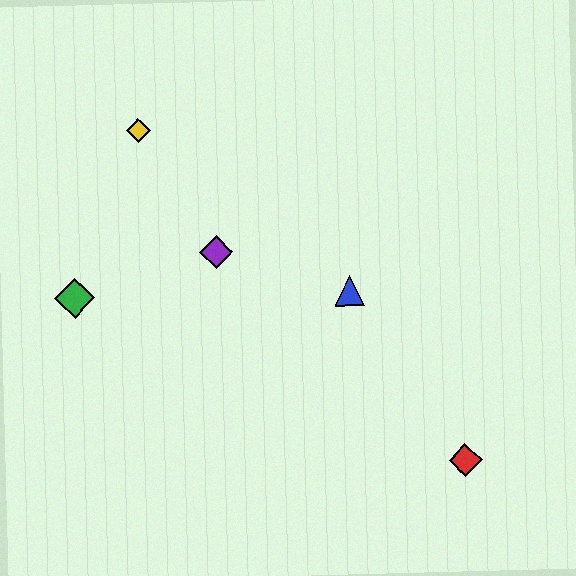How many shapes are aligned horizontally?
2 shapes (the blue triangle, the green diamond) are aligned horizontally.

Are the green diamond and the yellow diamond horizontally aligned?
No, the green diamond is at y≈298 and the yellow diamond is at y≈130.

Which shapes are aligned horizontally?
The blue triangle, the green diamond are aligned horizontally.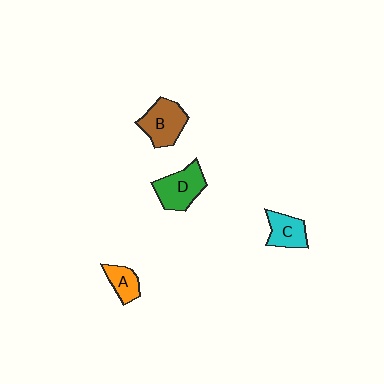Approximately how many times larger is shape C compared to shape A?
Approximately 1.3 times.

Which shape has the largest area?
Shape D (green).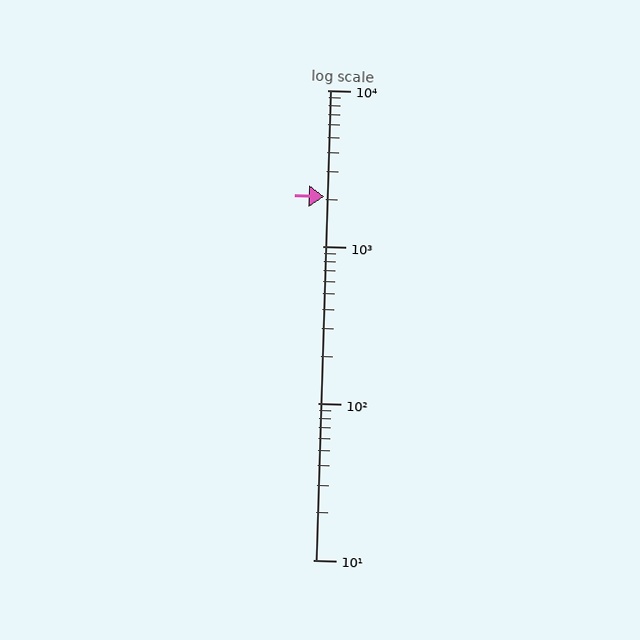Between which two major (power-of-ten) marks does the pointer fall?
The pointer is between 1000 and 10000.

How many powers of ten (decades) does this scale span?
The scale spans 3 decades, from 10 to 10000.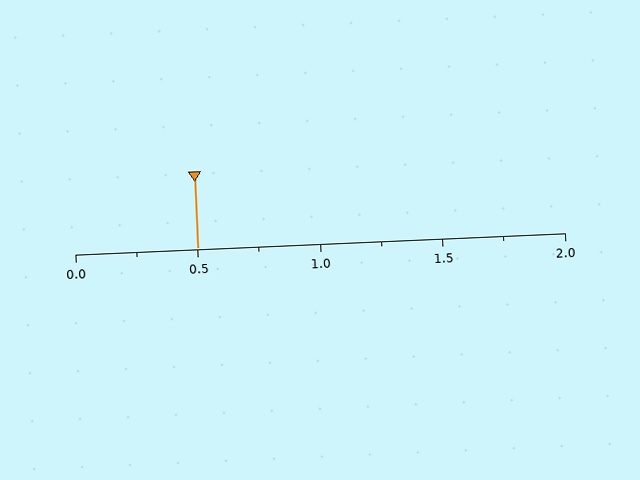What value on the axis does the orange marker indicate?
The marker indicates approximately 0.5.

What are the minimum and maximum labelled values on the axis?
The axis runs from 0.0 to 2.0.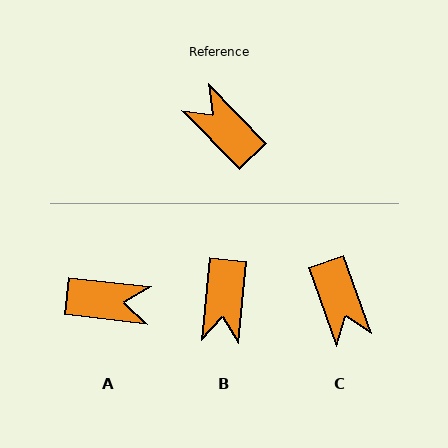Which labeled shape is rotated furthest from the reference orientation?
C, about 155 degrees away.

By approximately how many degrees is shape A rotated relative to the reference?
Approximately 141 degrees clockwise.